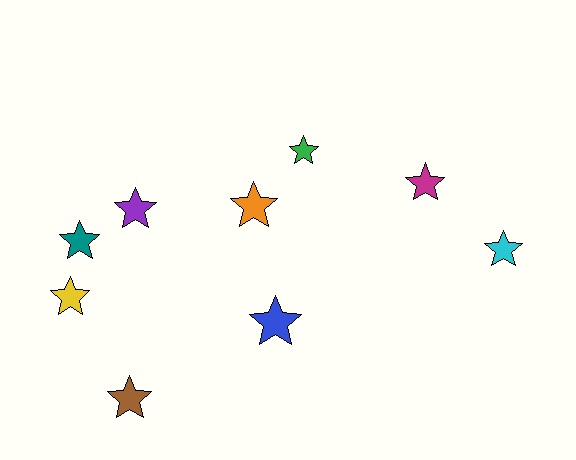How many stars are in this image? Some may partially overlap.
There are 9 stars.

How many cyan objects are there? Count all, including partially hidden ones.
There is 1 cyan object.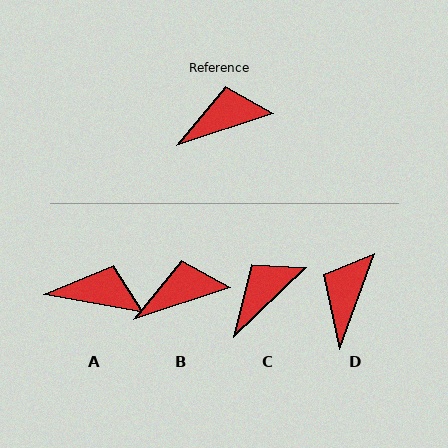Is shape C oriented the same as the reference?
No, it is off by about 26 degrees.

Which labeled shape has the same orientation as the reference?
B.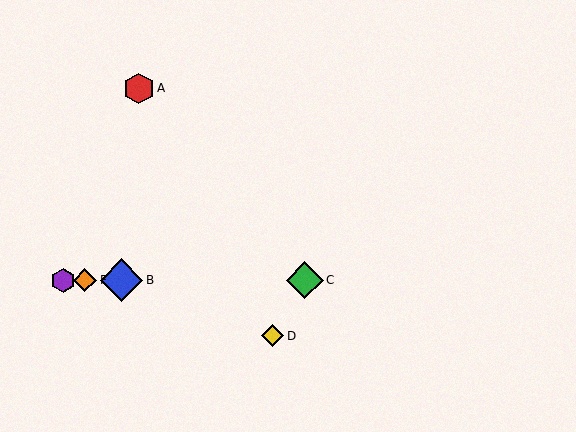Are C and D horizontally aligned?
No, C is at y≈280 and D is at y≈336.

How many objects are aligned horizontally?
4 objects (B, C, E, F) are aligned horizontally.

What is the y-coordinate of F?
Object F is at y≈280.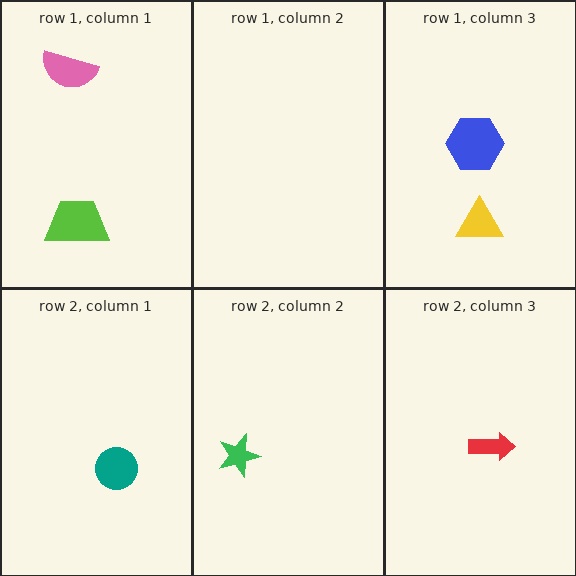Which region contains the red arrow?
The row 2, column 3 region.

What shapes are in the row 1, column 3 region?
The blue hexagon, the yellow triangle.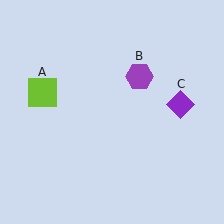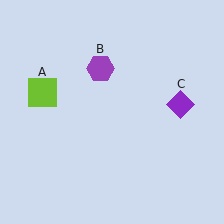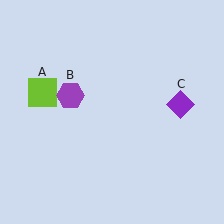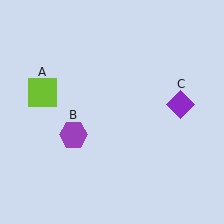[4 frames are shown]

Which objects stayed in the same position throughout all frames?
Lime square (object A) and purple diamond (object C) remained stationary.